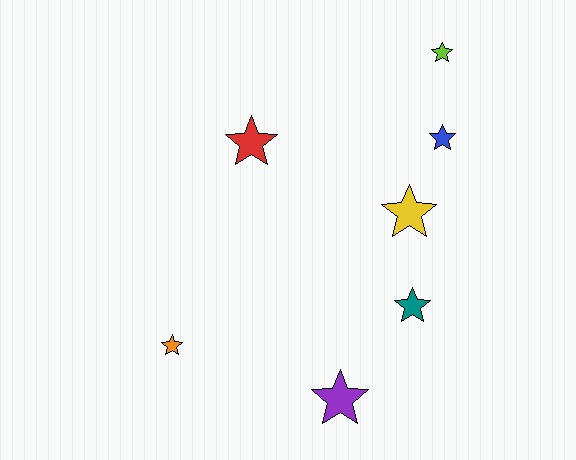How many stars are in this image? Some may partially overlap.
There are 7 stars.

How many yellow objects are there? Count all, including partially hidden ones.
There is 1 yellow object.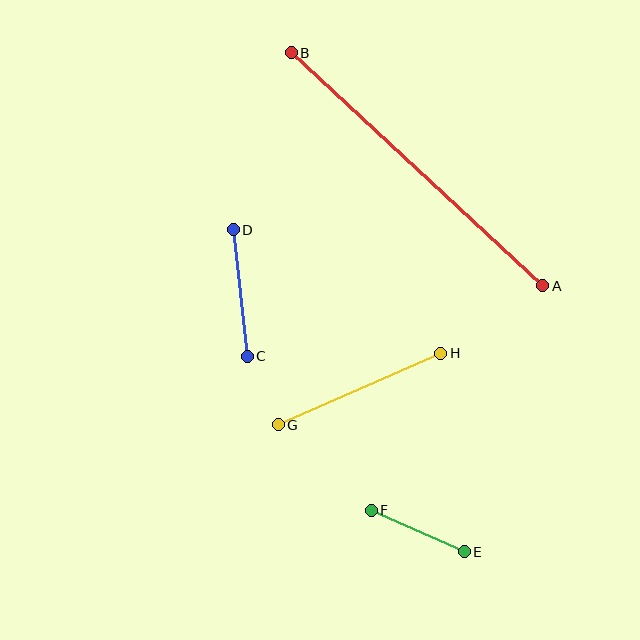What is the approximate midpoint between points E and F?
The midpoint is at approximately (418, 531) pixels.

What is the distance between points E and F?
The distance is approximately 102 pixels.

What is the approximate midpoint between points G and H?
The midpoint is at approximately (360, 389) pixels.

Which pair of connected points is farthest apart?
Points A and B are farthest apart.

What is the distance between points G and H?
The distance is approximately 178 pixels.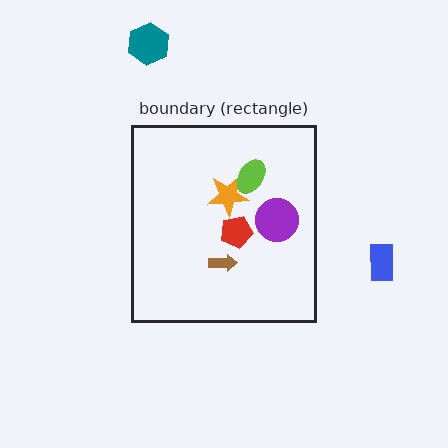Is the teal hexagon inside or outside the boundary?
Outside.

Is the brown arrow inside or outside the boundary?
Inside.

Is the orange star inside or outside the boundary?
Inside.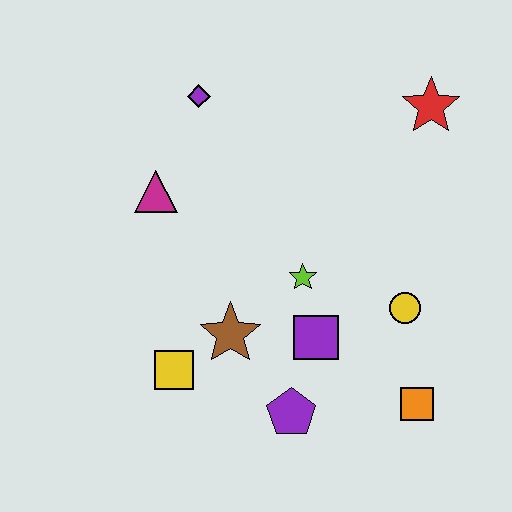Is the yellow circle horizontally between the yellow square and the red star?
Yes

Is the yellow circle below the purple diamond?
Yes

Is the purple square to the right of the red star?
No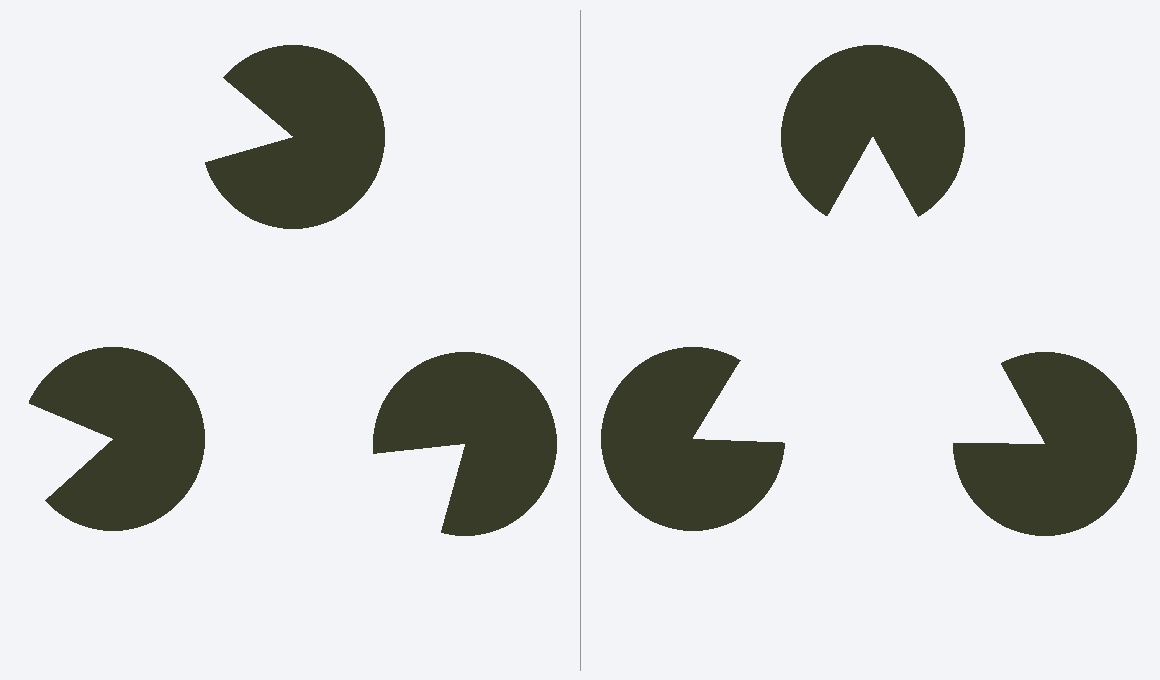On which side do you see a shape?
An illusory triangle appears on the right side. On the left side the wedge cuts are rotated, so no coherent shape forms.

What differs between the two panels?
The pac-man discs are positioned identically on both sides; only the wedge orientations differ. On the right they align to a triangle; on the left they are misaligned.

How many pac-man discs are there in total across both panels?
6 — 3 on each side.